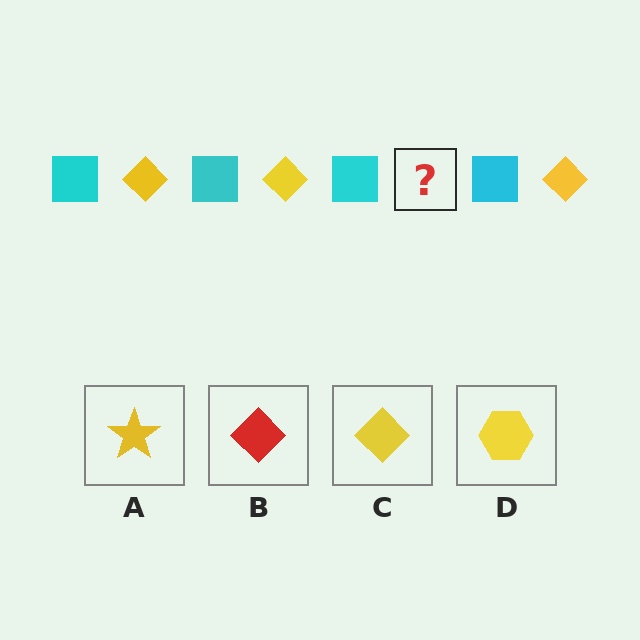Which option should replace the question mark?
Option C.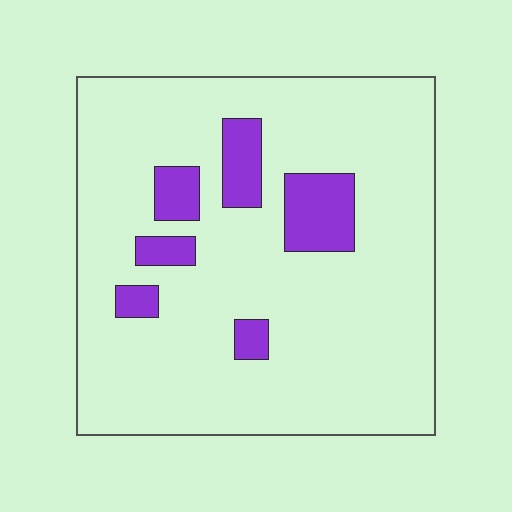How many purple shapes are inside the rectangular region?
6.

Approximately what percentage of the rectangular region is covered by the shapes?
Approximately 15%.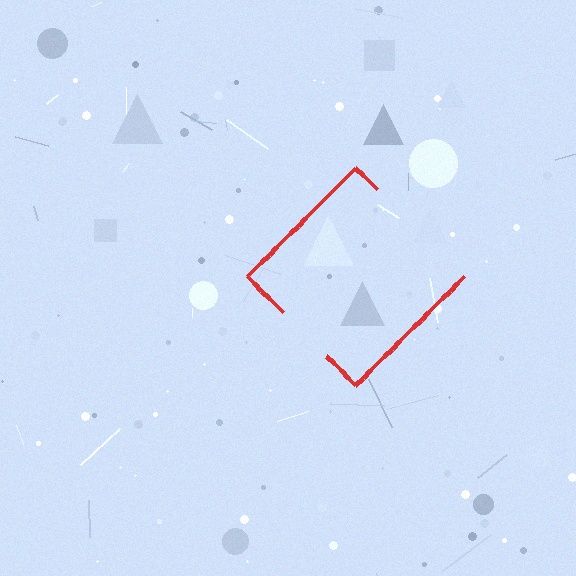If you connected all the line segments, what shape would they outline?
They would outline a diamond.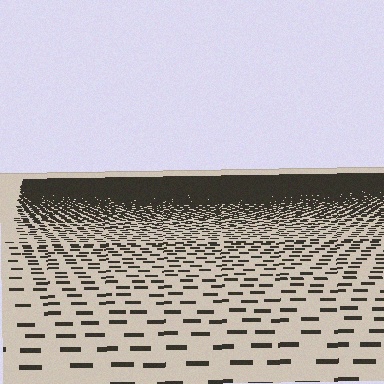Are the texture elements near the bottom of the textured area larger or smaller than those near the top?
Larger. Near the bottom, elements are closer to the viewer and appear at a bigger on-screen size.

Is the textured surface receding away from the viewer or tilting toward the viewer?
The surface is receding away from the viewer. Texture elements get smaller and denser toward the top.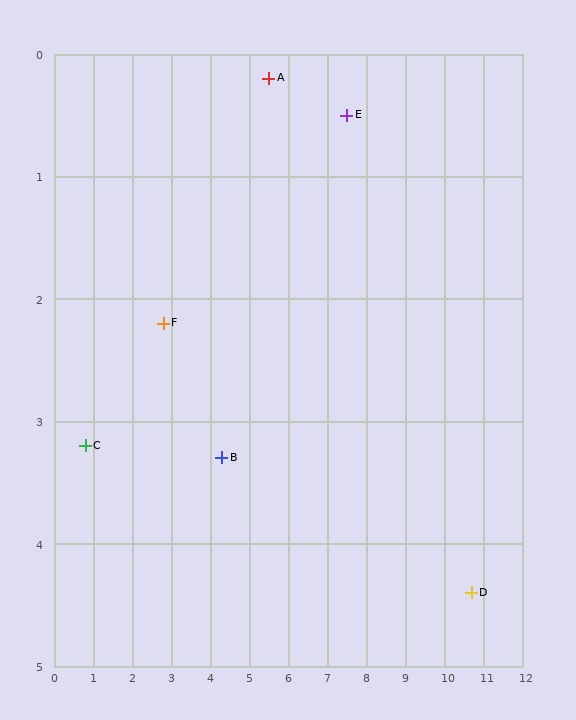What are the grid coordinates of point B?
Point B is at approximately (4.3, 3.3).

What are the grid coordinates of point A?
Point A is at approximately (5.5, 0.2).